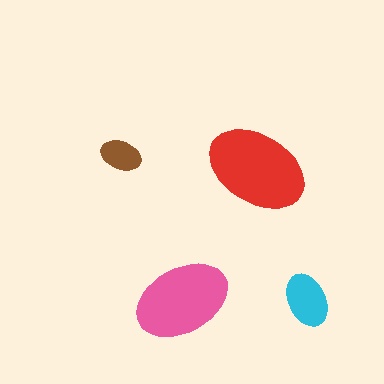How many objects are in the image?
There are 4 objects in the image.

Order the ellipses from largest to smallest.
the red one, the pink one, the cyan one, the brown one.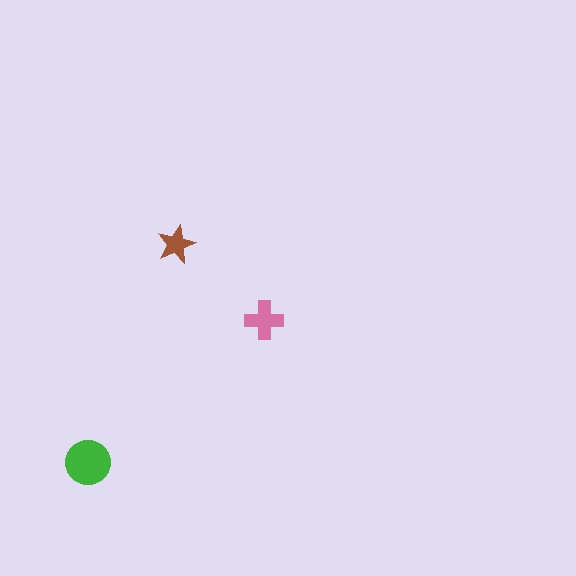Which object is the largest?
The green circle.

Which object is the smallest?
The brown star.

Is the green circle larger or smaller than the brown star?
Larger.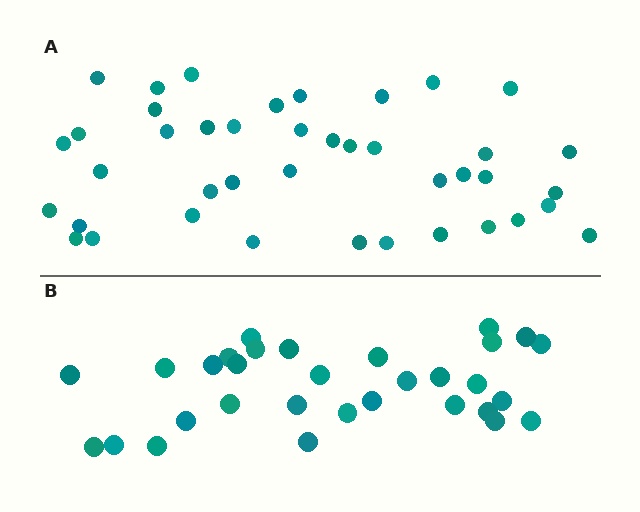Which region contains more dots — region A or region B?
Region A (the top region) has more dots.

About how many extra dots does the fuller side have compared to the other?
Region A has roughly 10 or so more dots than region B.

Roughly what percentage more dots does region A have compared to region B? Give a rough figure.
About 30% more.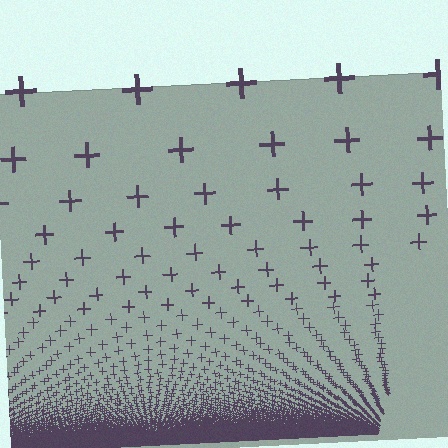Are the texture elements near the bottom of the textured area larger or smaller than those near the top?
Smaller. The gradient is inverted — elements near the bottom are smaller and denser.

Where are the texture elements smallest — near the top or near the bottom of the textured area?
Near the bottom.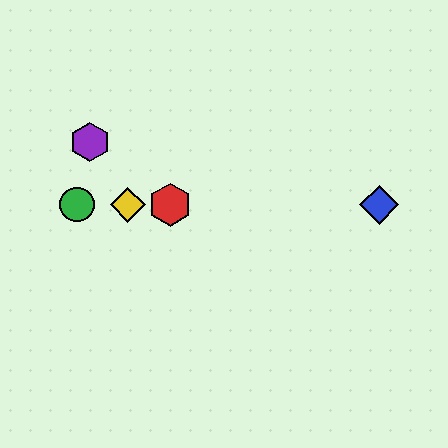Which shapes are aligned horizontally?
The red hexagon, the blue diamond, the green circle, the yellow diamond are aligned horizontally.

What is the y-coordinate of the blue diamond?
The blue diamond is at y≈205.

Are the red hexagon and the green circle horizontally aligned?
Yes, both are at y≈205.